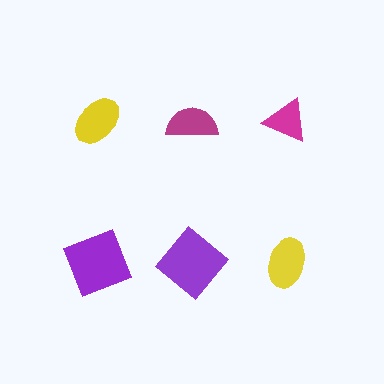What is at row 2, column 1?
A purple square.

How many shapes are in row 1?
3 shapes.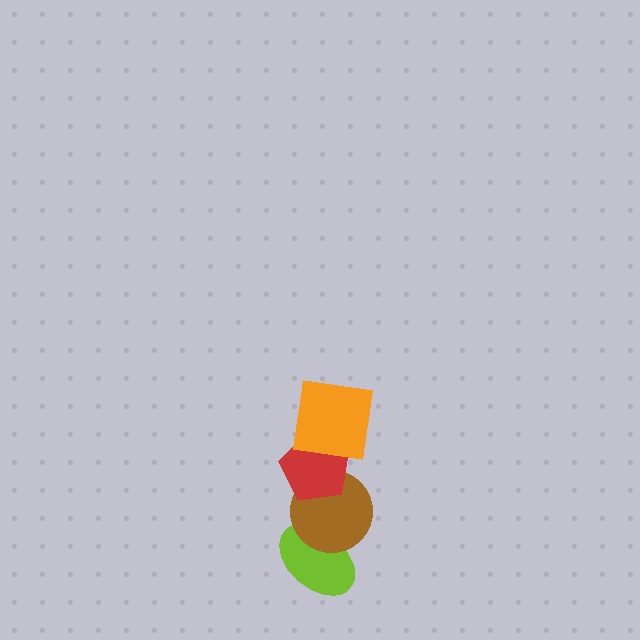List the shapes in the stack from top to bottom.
From top to bottom: the orange square, the red pentagon, the brown circle, the lime ellipse.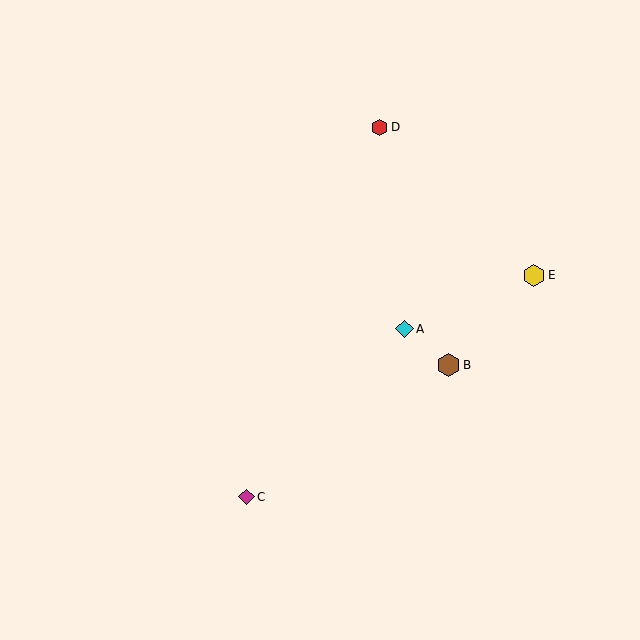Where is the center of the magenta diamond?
The center of the magenta diamond is at (247, 497).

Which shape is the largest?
The brown hexagon (labeled B) is the largest.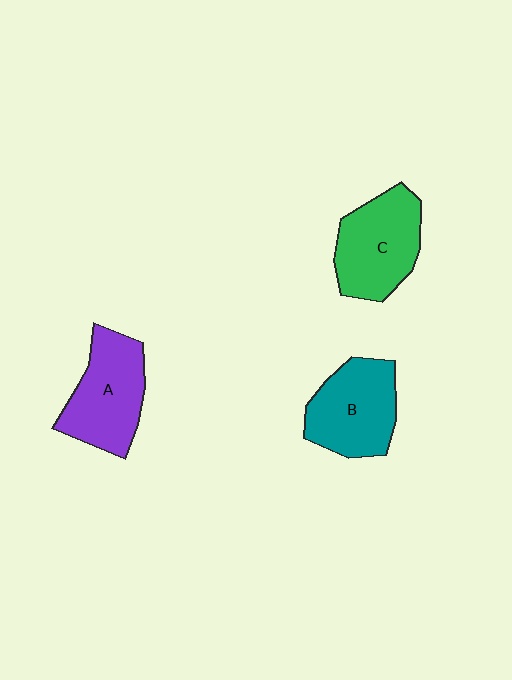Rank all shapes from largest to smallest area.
From largest to smallest: C (green), A (purple), B (teal).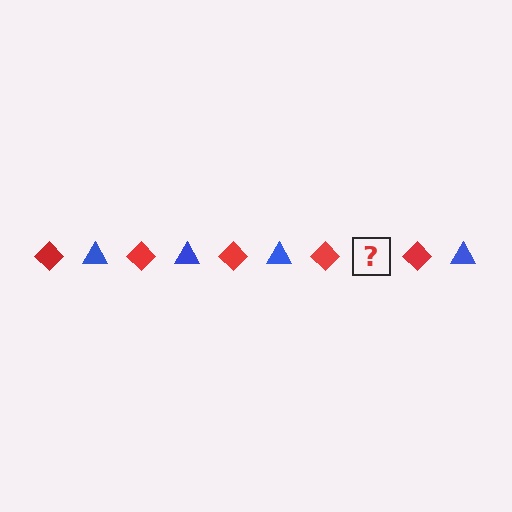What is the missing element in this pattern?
The missing element is a blue triangle.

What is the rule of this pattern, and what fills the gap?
The rule is that the pattern alternates between red diamond and blue triangle. The gap should be filled with a blue triangle.